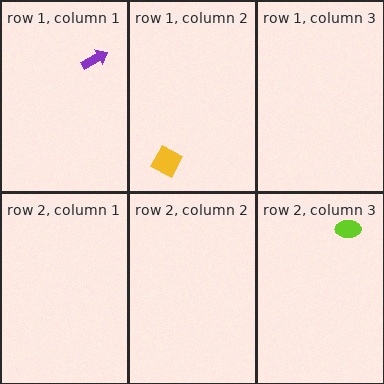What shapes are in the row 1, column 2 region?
The yellow diamond.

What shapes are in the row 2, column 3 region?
The lime ellipse.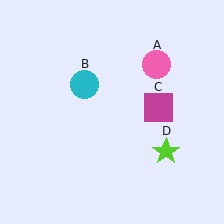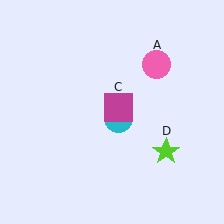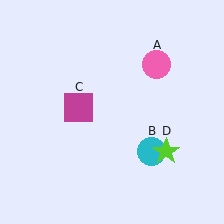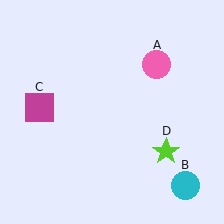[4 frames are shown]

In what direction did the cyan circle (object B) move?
The cyan circle (object B) moved down and to the right.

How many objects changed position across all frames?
2 objects changed position: cyan circle (object B), magenta square (object C).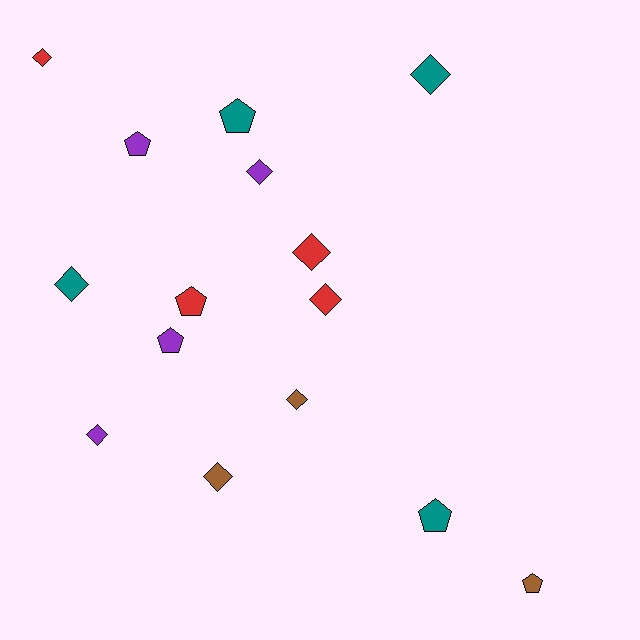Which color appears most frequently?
Red, with 4 objects.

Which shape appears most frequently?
Diamond, with 9 objects.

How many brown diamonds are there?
There are 2 brown diamonds.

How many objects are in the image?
There are 15 objects.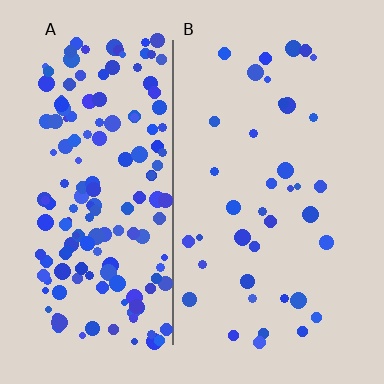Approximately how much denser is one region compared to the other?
Approximately 4.2× — region A over region B.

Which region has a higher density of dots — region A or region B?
A (the left).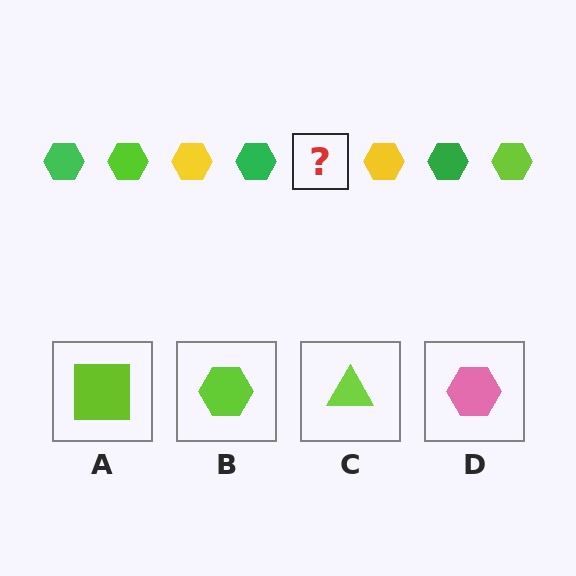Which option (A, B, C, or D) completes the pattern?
B.